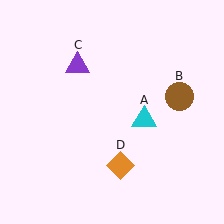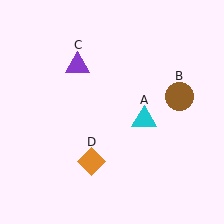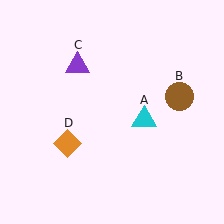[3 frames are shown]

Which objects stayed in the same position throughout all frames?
Cyan triangle (object A) and brown circle (object B) and purple triangle (object C) remained stationary.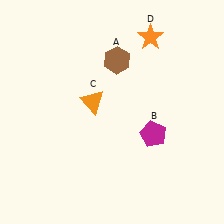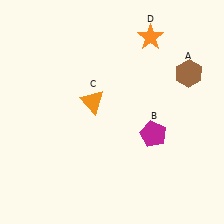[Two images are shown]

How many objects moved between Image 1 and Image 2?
1 object moved between the two images.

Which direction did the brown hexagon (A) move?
The brown hexagon (A) moved right.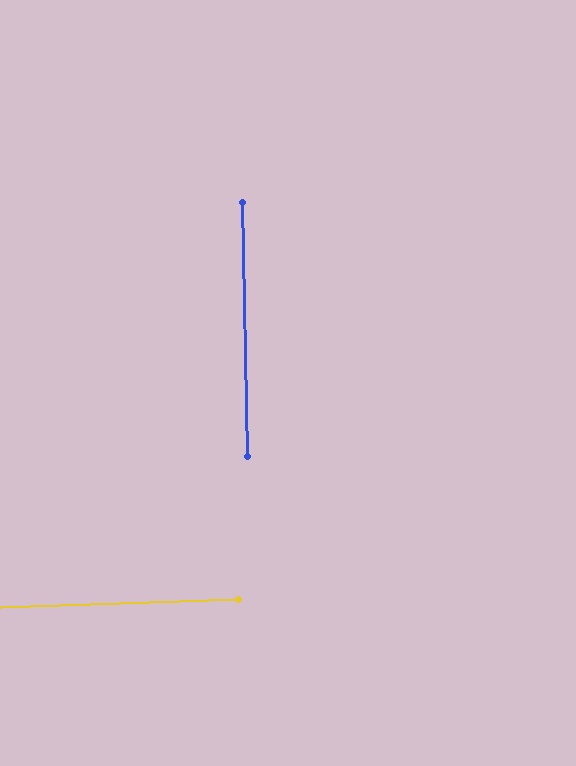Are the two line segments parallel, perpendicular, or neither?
Perpendicular — they meet at approximately 89°.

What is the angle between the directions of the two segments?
Approximately 89 degrees.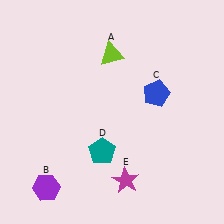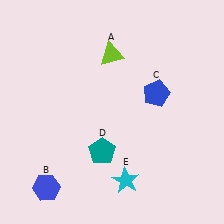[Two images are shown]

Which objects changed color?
B changed from purple to blue. E changed from magenta to cyan.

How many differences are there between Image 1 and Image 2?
There are 2 differences between the two images.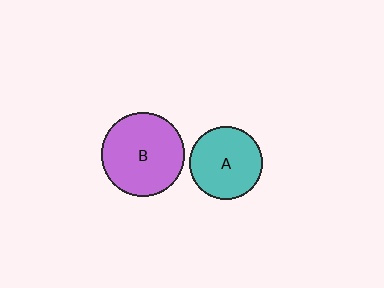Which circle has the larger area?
Circle B (purple).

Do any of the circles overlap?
No, none of the circles overlap.